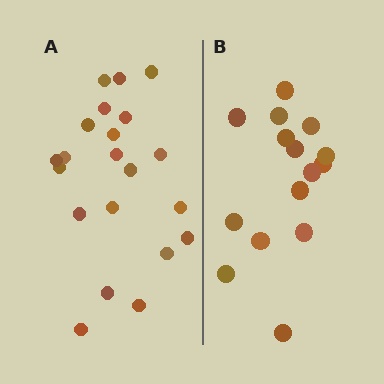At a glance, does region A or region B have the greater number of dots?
Region A (the left region) has more dots.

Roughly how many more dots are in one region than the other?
Region A has about 6 more dots than region B.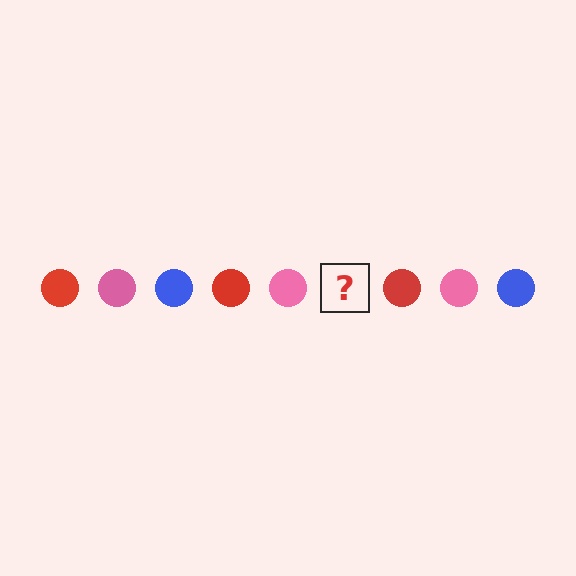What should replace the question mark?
The question mark should be replaced with a blue circle.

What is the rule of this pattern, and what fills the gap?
The rule is that the pattern cycles through red, pink, blue circles. The gap should be filled with a blue circle.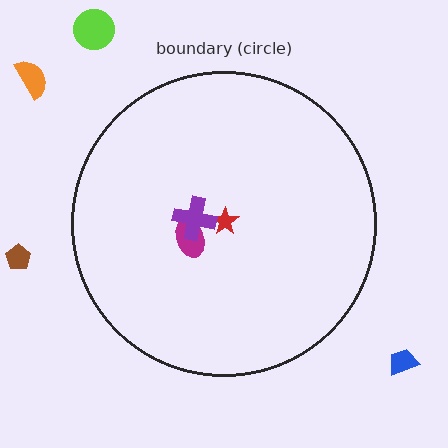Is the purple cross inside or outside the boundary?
Inside.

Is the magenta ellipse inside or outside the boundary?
Inside.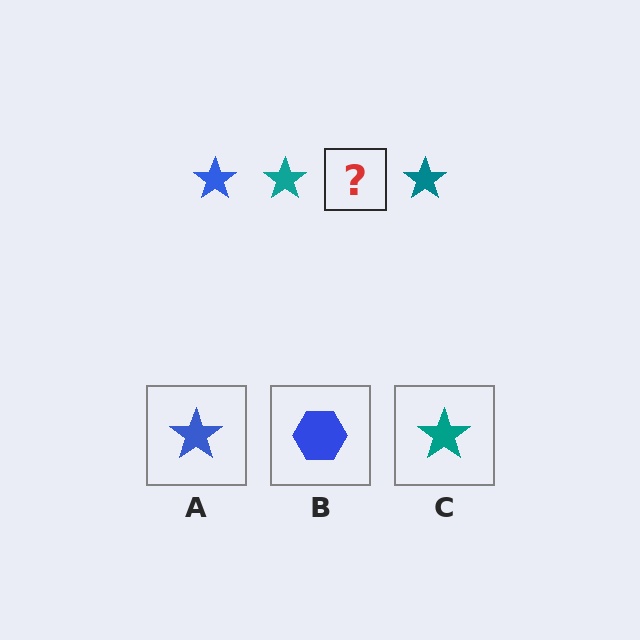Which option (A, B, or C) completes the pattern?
A.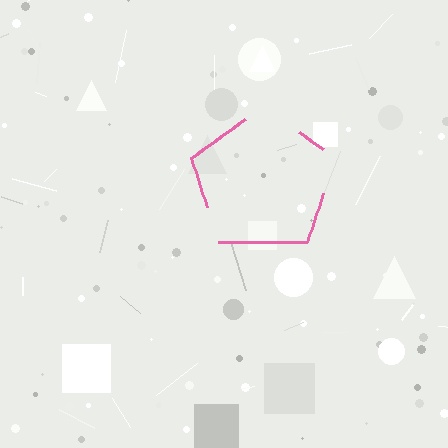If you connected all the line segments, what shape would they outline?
They would outline a pentagon.